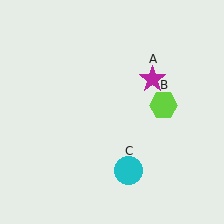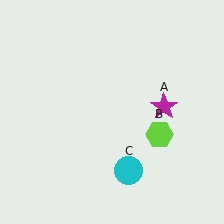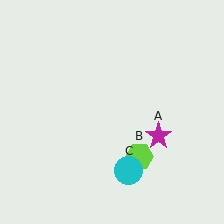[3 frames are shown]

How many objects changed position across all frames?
2 objects changed position: magenta star (object A), lime hexagon (object B).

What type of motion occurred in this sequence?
The magenta star (object A), lime hexagon (object B) rotated clockwise around the center of the scene.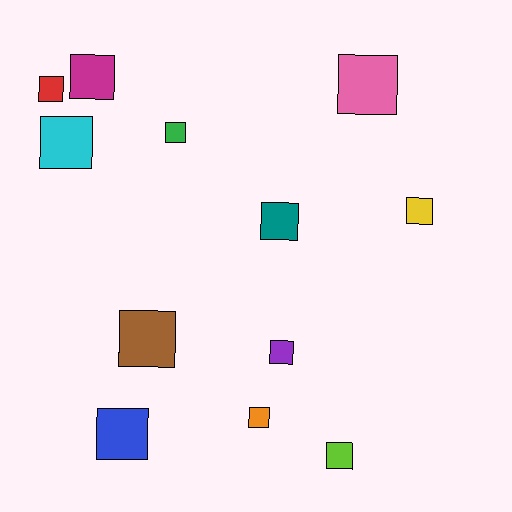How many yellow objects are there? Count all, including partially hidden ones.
There is 1 yellow object.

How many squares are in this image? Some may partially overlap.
There are 12 squares.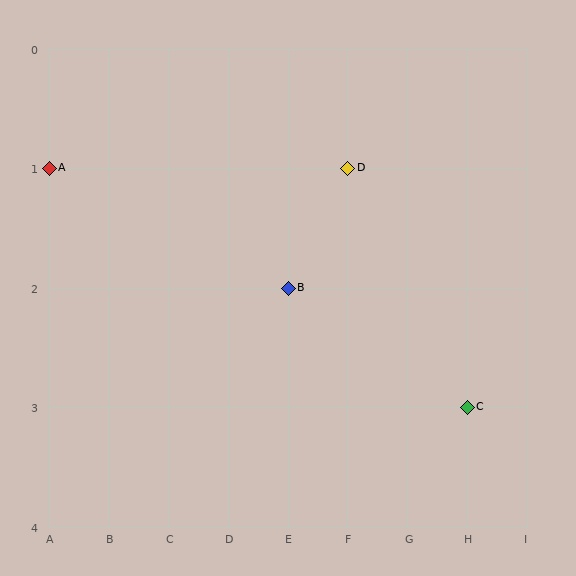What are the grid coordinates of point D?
Point D is at grid coordinates (F, 1).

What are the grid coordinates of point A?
Point A is at grid coordinates (A, 1).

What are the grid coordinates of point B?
Point B is at grid coordinates (E, 2).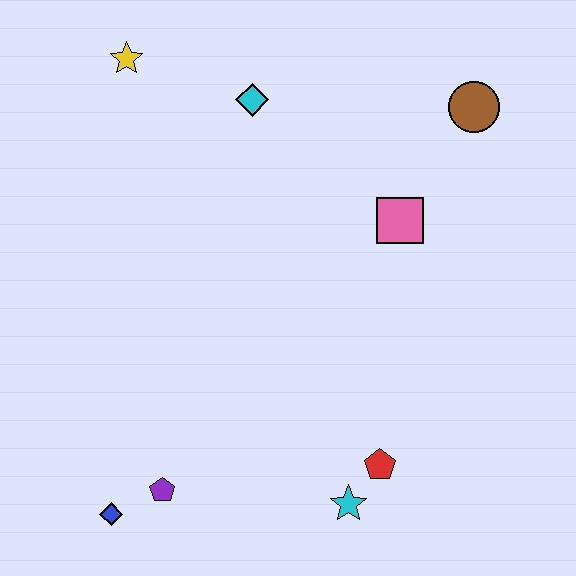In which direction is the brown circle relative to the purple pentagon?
The brown circle is above the purple pentagon.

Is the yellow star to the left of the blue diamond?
No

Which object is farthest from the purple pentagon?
The brown circle is farthest from the purple pentagon.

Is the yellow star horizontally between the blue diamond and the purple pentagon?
Yes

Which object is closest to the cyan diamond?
The yellow star is closest to the cyan diamond.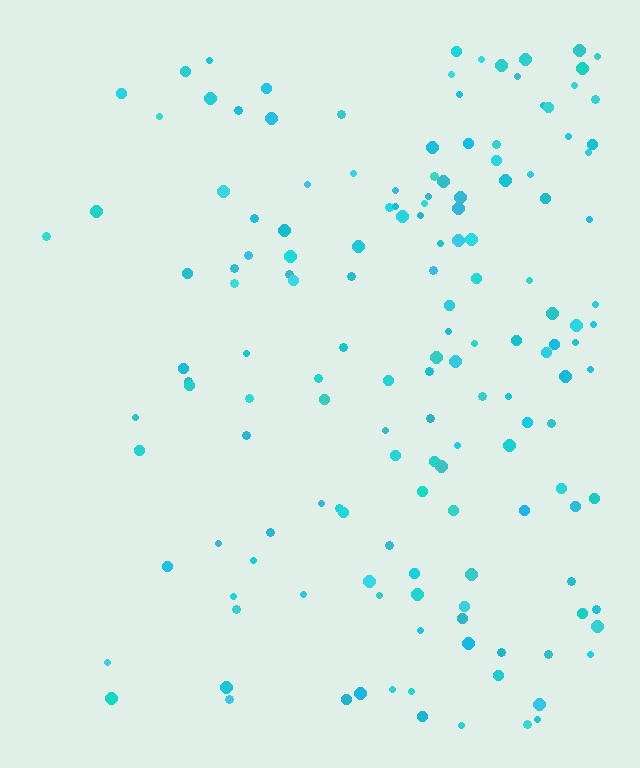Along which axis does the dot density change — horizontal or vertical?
Horizontal.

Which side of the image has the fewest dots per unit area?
The left.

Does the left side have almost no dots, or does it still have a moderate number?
Still a moderate number, just noticeably fewer than the right.